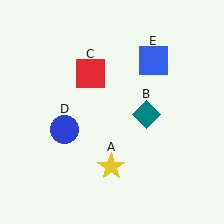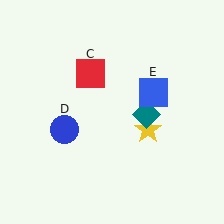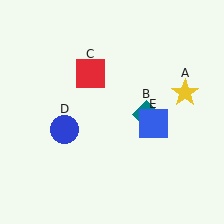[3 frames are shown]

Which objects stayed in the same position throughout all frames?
Teal diamond (object B) and red square (object C) and blue circle (object D) remained stationary.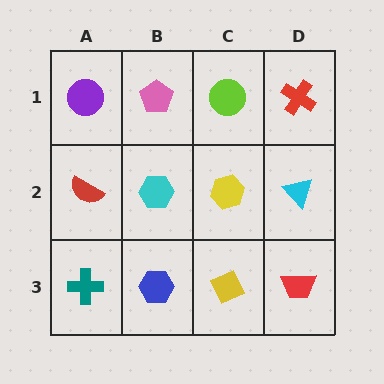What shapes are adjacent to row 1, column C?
A yellow hexagon (row 2, column C), a pink pentagon (row 1, column B), a red cross (row 1, column D).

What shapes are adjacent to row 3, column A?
A red semicircle (row 2, column A), a blue hexagon (row 3, column B).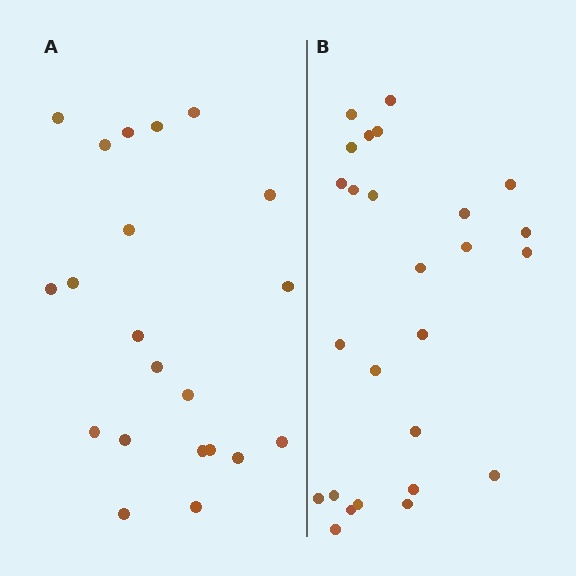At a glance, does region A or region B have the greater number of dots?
Region B (the right region) has more dots.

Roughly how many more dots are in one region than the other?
Region B has about 5 more dots than region A.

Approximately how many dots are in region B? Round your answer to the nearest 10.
About 30 dots. (The exact count is 26, which rounds to 30.)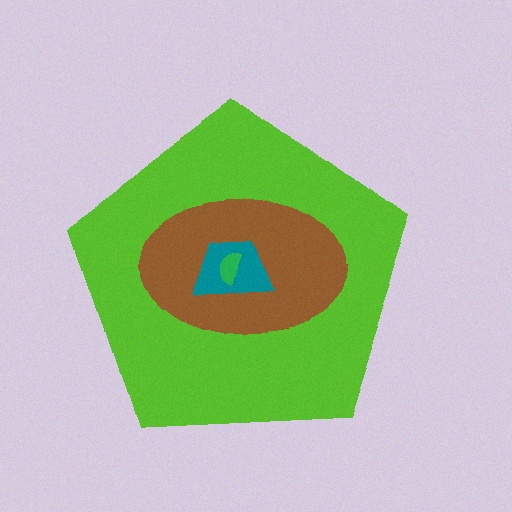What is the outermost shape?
The lime pentagon.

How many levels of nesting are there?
4.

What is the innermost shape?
The green semicircle.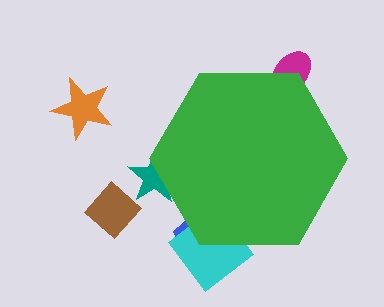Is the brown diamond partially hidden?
No, the brown diamond is fully visible.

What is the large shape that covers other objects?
A green hexagon.